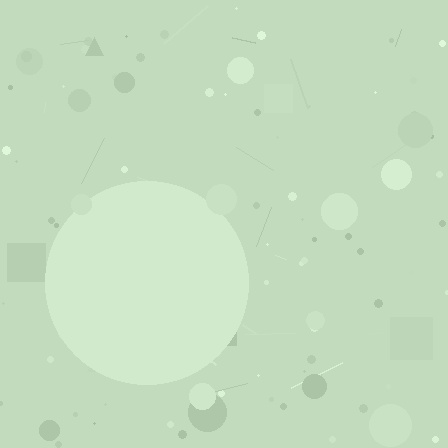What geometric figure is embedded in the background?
A circle is embedded in the background.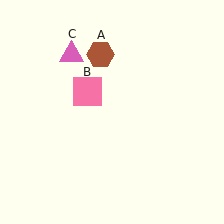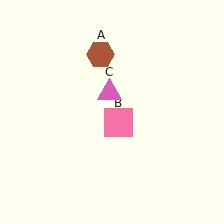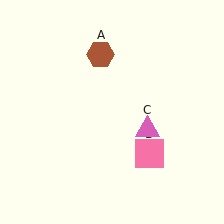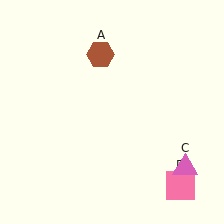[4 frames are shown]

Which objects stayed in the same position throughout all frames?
Brown hexagon (object A) remained stationary.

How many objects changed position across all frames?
2 objects changed position: pink square (object B), pink triangle (object C).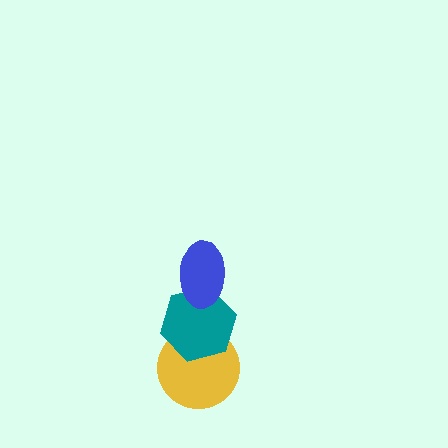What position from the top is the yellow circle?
The yellow circle is 3rd from the top.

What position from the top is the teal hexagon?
The teal hexagon is 2nd from the top.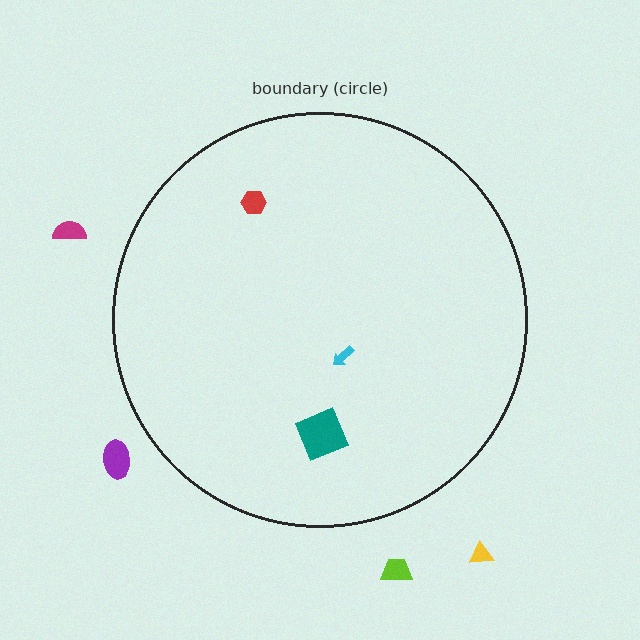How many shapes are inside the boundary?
3 inside, 4 outside.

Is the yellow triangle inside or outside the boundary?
Outside.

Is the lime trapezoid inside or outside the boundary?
Outside.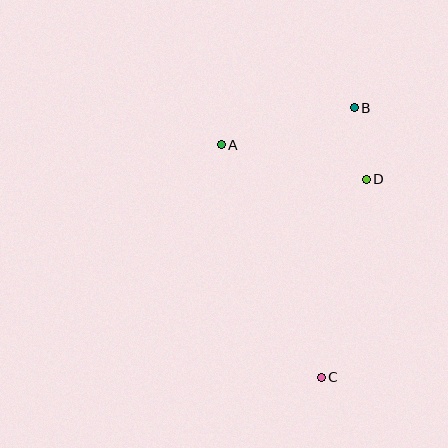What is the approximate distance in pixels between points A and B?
The distance between A and B is approximately 138 pixels.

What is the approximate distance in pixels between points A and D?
The distance between A and D is approximately 149 pixels.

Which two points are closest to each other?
Points B and D are closest to each other.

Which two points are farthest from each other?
Points B and C are farthest from each other.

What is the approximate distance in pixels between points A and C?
The distance between A and C is approximately 253 pixels.